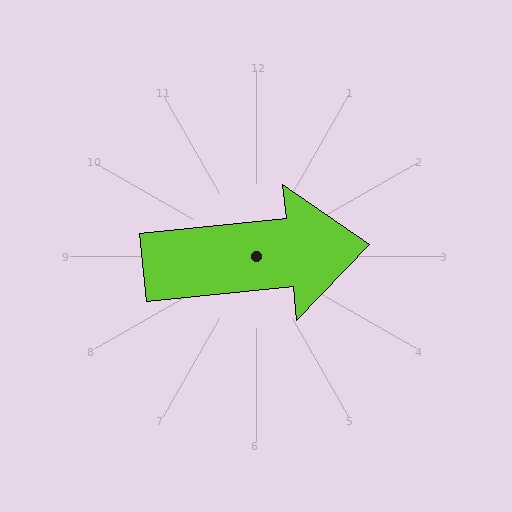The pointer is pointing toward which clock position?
Roughly 3 o'clock.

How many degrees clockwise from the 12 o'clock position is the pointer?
Approximately 84 degrees.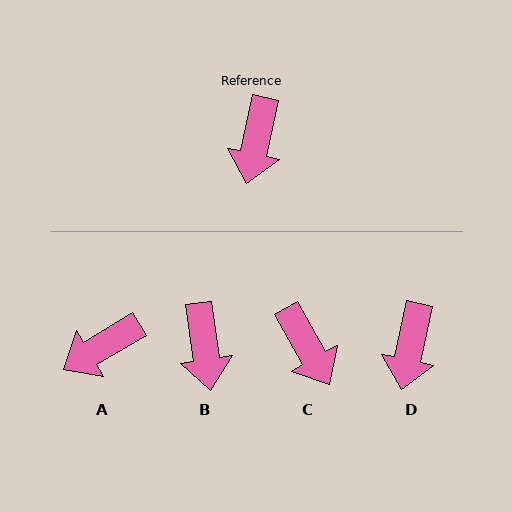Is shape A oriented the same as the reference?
No, it is off by about 47 degrees.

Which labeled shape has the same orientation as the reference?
D.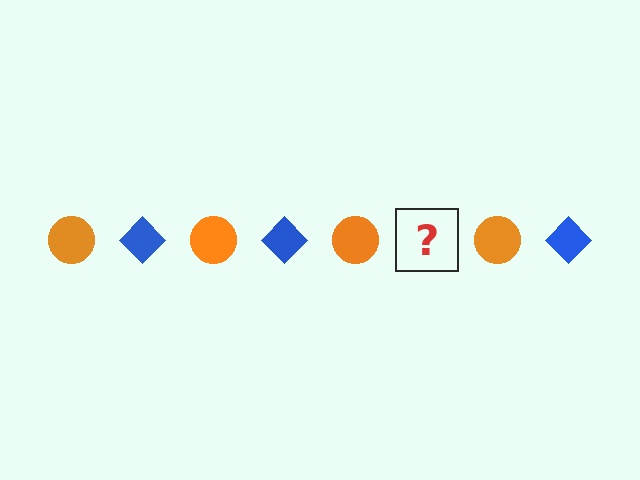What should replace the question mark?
The question mark should be replaced with a blue diamond.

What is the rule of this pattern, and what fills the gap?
The rule is that the pattern alternates between orange circle and blue diamond. The gap should be filled with a blue diamond.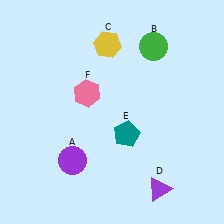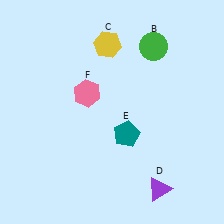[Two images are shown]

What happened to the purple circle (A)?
The purple circle (A) was removed in Image 2. It was in the bottom-left area of Image 1.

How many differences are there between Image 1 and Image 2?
There is 1 difference between the two images.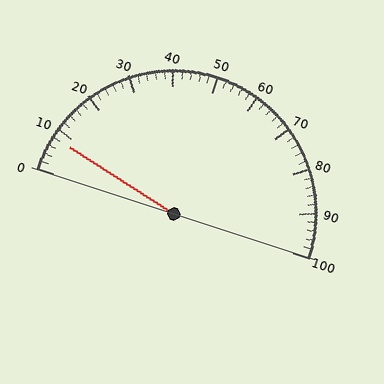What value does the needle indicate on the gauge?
The needle indicates approximately 8.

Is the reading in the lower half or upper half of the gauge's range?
The reading is in the lower half of the range (0 to 100).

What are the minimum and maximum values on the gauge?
The gauge ranges from 0 to 100.